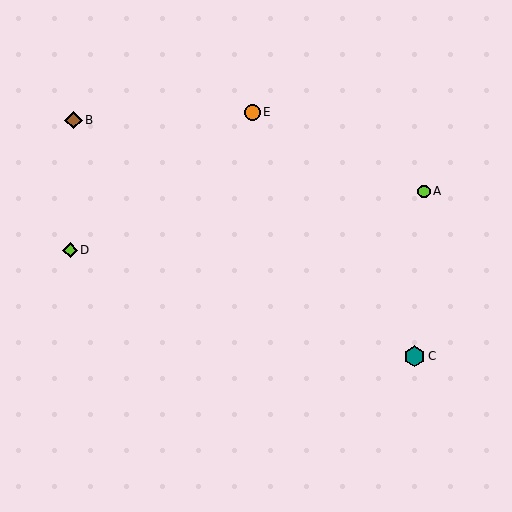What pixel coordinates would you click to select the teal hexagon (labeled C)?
Click at (414, 356) to select the teal hexagon C.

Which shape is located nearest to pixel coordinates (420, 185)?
The lime circle (labeled A) at (424, 191) is nearest to that location.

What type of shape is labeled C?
Shape C is a teal hexagon.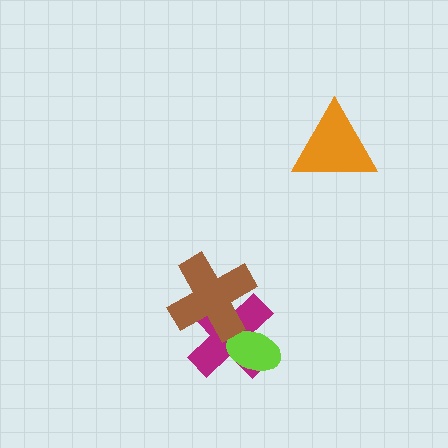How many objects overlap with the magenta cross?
2 objects overlap with the magenta cross.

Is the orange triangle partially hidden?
No, no other shape covers it.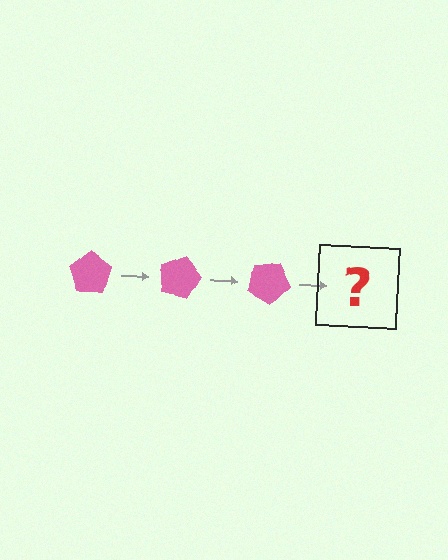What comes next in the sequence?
The next element should be a pink pentagon rotated 45 degrees.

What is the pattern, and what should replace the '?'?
The pattern is that the pentagon rotates 15 degrees each step. The '?' should be a pink pentagon rotated 45 degrees.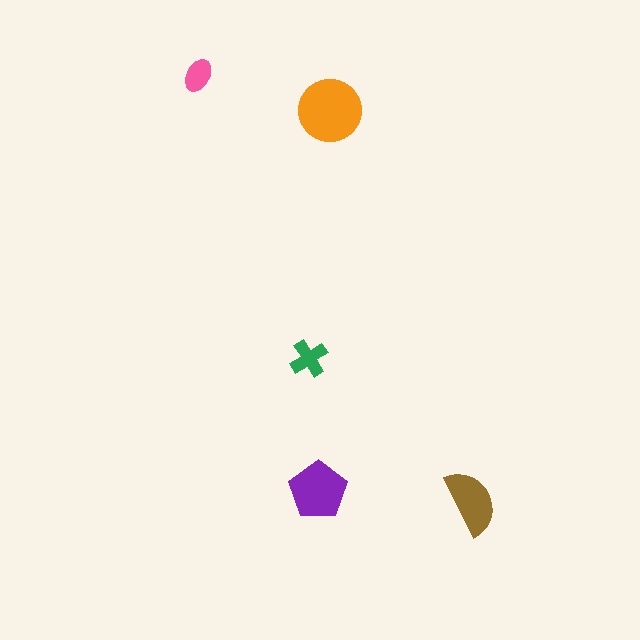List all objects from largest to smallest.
The orange circle, the purple pentagon, the brown semicircle, the green cross, the pink ellipse.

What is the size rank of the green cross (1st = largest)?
4th.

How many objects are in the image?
There are 5 objects in the image.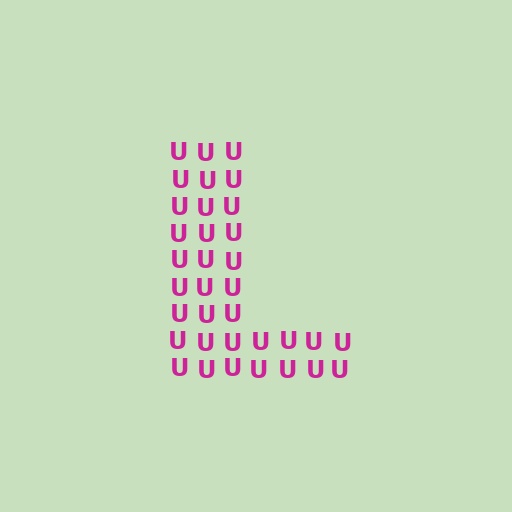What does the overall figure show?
The overall figure shows the letter L.